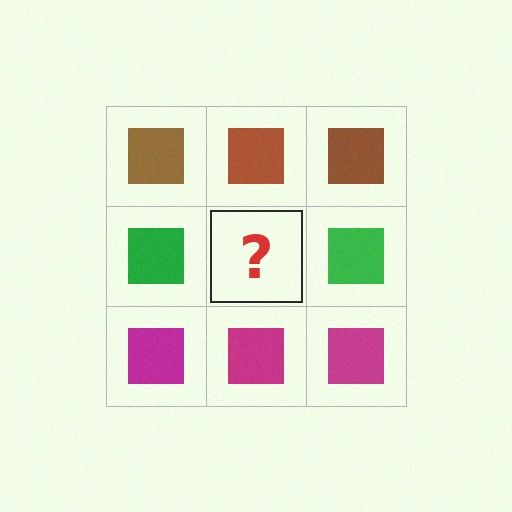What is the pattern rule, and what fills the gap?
The rule is that each row has a consistent color. The gap should be filled with a green square.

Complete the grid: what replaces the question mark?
The question mark should be replaced with a green square.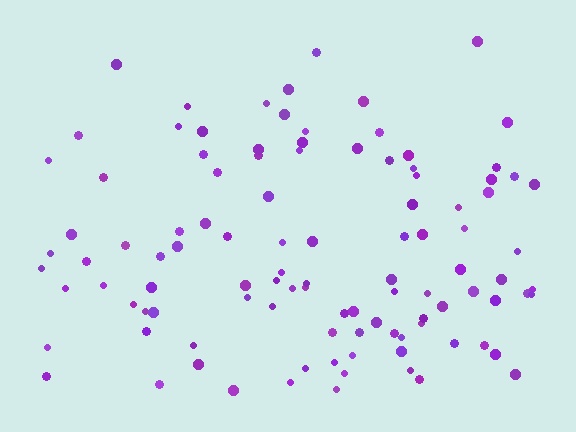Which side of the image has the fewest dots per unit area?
The top.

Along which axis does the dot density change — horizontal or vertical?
Vertical.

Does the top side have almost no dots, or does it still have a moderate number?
Still a moderate number, just noticeably fewer than the bottom.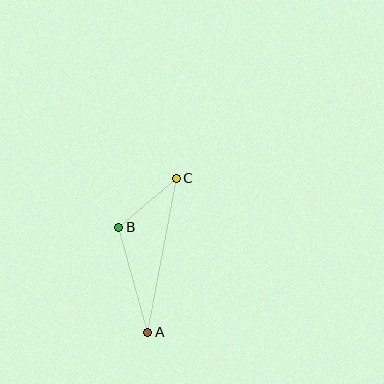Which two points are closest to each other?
Points B and C are closest to each other.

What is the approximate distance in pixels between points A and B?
The distance between A and B is approximately 109 pixels.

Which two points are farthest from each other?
Points A and C are farthest from each other.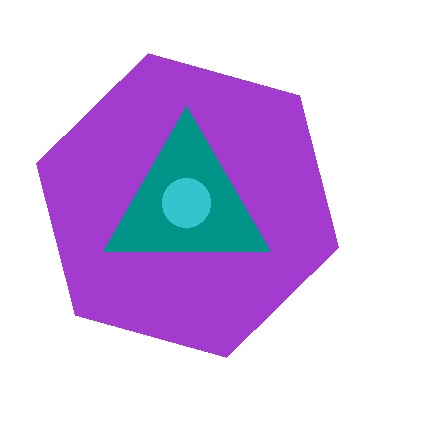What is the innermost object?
The cyan circle.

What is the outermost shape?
The purple hexagon.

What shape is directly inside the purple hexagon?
The teal triangle.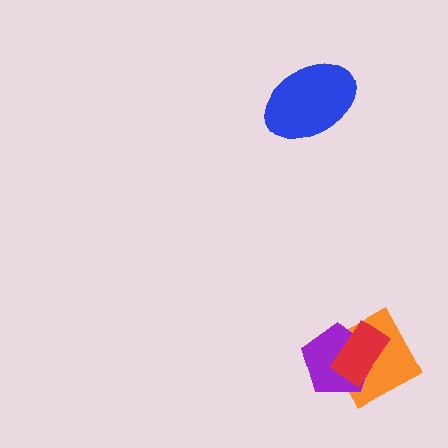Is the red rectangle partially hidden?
No, no other shape covers it.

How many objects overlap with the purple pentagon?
2 objects overlap with the purple pentagon.